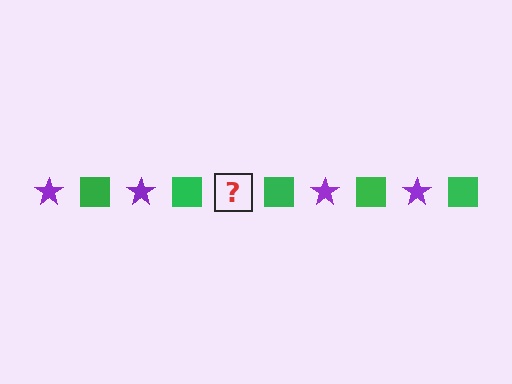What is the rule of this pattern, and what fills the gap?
The rule is that the pattern alternates between purple star and green square. The gap should be filled with a purple star.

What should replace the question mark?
The question mark should be replaced with a purple star.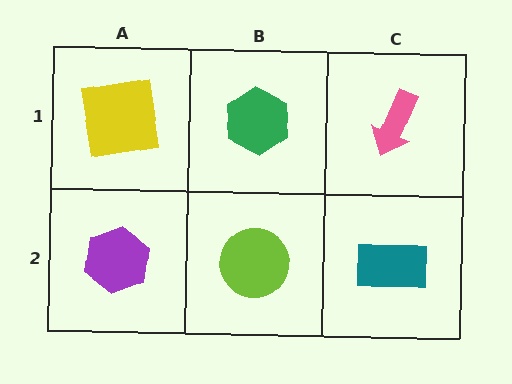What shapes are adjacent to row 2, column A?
A yellow square (row 1, column A), a lime circle (row 2, column B).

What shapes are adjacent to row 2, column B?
A green hexagon (row 1, column B), a purple hexagon (row 2, column A), a teal rectangle (row 2, column C).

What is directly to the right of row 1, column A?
A green hexagon.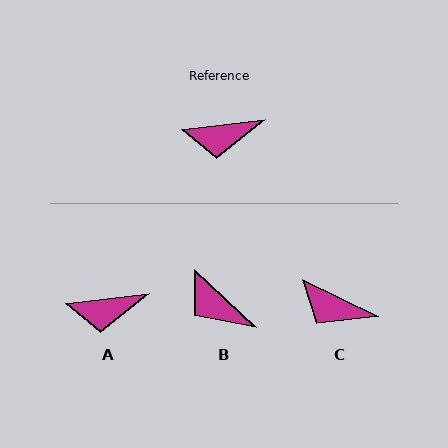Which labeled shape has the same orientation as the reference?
A.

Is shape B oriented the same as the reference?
No, it is off by about 50 degrees.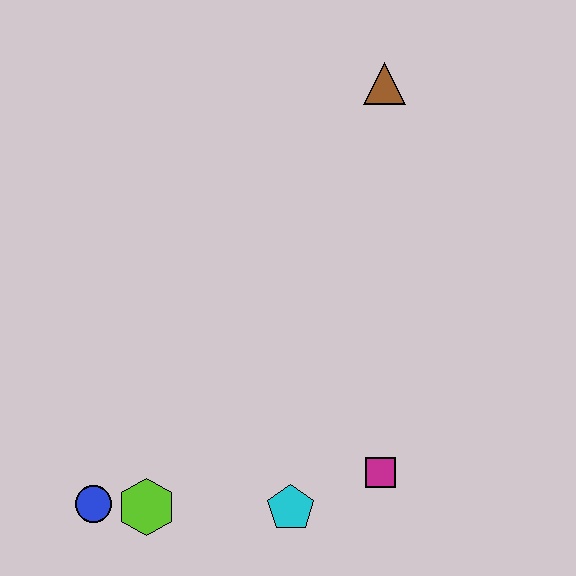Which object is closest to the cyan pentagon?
The magenta square is closest to the cyan pentagon.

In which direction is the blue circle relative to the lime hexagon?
The blue circle is to the left of the lime hexagon.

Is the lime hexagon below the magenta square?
Yes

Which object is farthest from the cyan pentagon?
The brown triangle is farthest from the cyan pentagon.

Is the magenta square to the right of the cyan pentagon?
Yes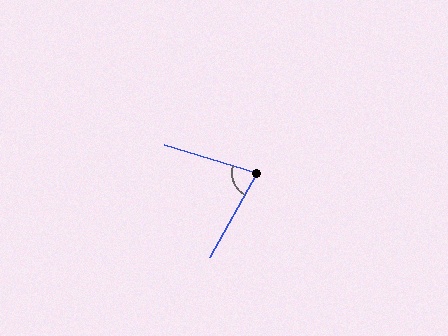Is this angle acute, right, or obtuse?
It is acute.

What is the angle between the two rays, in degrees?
Approximately 77 degrees.